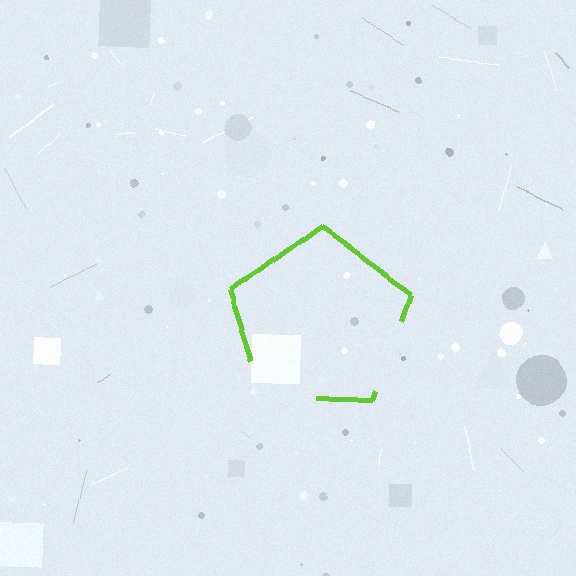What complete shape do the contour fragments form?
The contour fragments form a pentagon.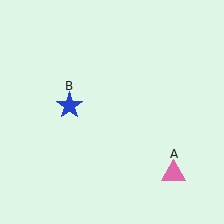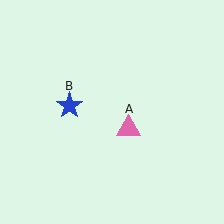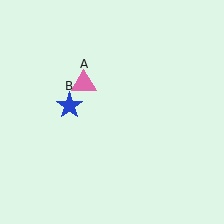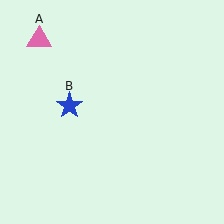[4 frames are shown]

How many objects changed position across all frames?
1 object changed position: pink triangle (object A).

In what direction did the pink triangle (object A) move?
The pink triangle (object A) moved up and to the left.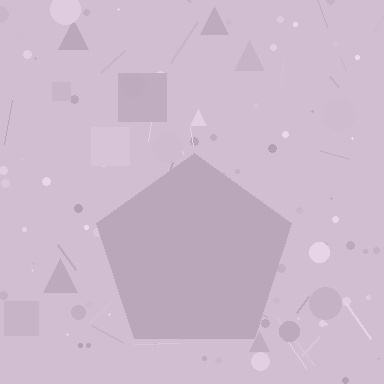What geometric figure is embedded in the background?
A pentagon is embedded in the background.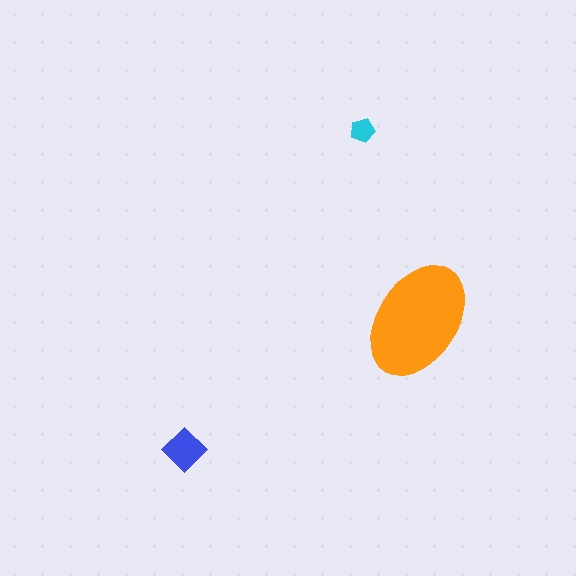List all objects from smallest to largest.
The cyan pentagon, the blue diamond, the orange ellipse.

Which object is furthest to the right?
The orange ellipse is rightmost.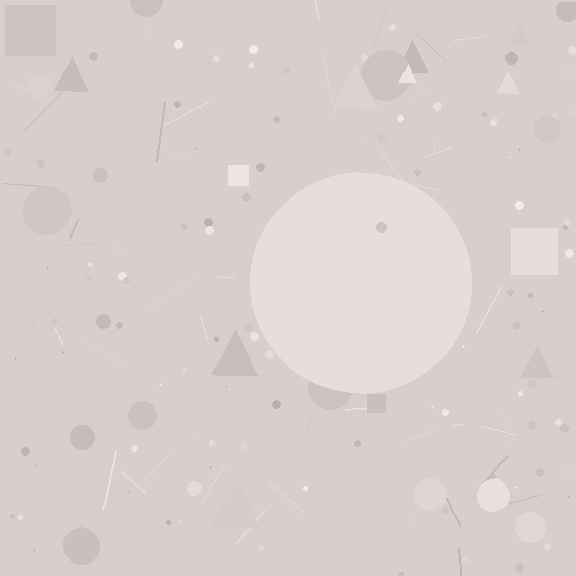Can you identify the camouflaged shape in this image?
The camouflaged shape is a circle.